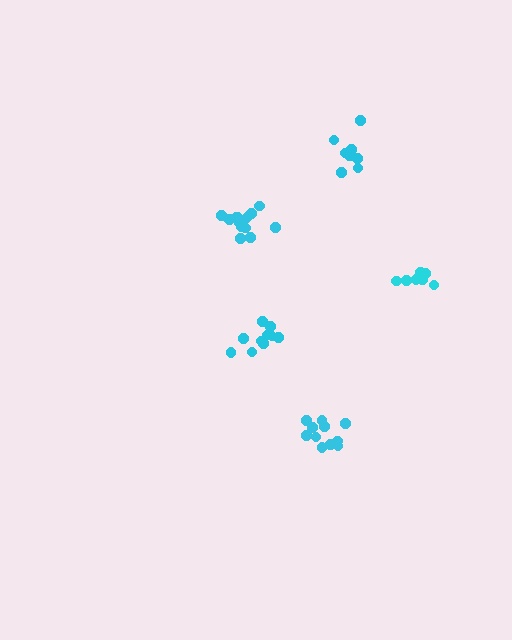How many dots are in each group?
Group 1: 10 dots, Group 2: 7 dots, Group 3: 8 dots, Group 4: 11 dots, Group 5: 13 dots (49 total).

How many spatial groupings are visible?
There are 5 spatial groupings.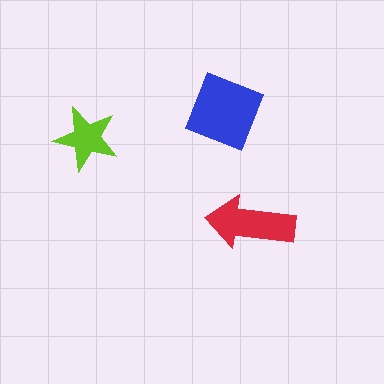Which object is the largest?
The blue diamond.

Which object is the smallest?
The lime star.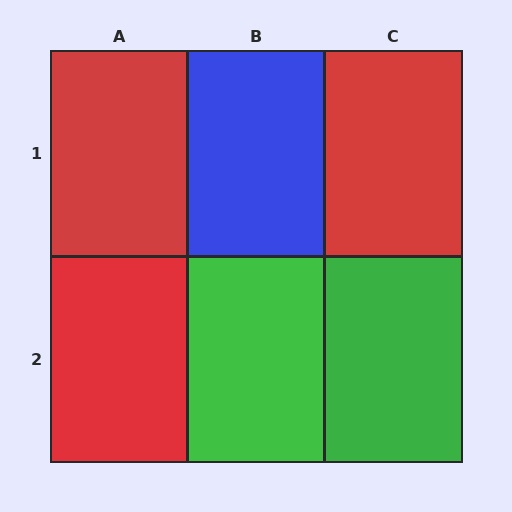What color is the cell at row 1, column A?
Red.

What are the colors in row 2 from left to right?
Red, green, green.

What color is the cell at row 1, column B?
Blue.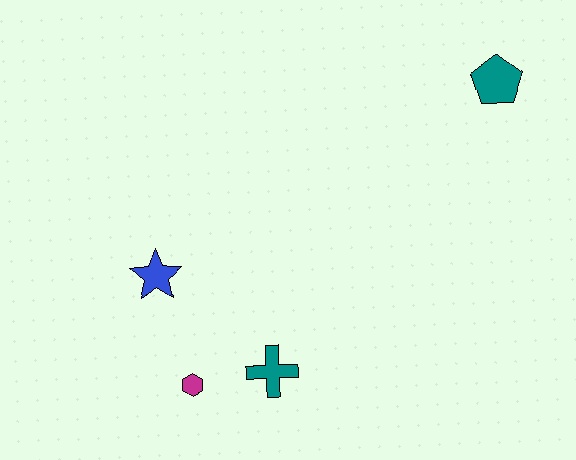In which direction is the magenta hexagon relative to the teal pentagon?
The magenta hexagon is to the left of the teal pentagon.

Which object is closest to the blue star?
The magenta hexagon is closest to the blue star.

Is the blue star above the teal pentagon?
No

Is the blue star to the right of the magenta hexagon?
No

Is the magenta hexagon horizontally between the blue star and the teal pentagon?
Yes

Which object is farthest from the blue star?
The teal pentagon is farthest from the blue star.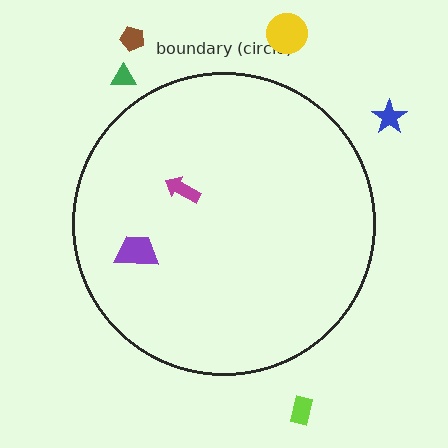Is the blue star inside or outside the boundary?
Outside.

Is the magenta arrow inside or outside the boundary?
Inside.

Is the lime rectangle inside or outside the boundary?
Outside.